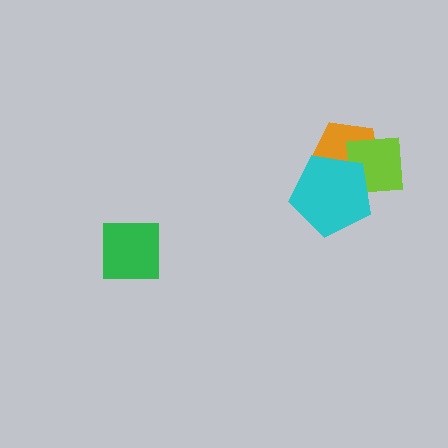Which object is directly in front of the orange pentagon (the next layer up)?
The lime square is directly in front of the orange pentagon.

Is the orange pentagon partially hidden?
Yes, it is partially covered by another shape.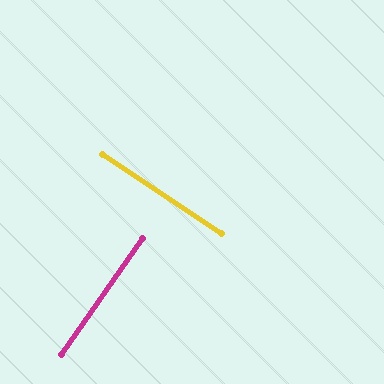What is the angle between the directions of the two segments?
Approximately 89 degrees.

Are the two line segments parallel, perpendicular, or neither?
Perpendicular — they meet at approximately 89°.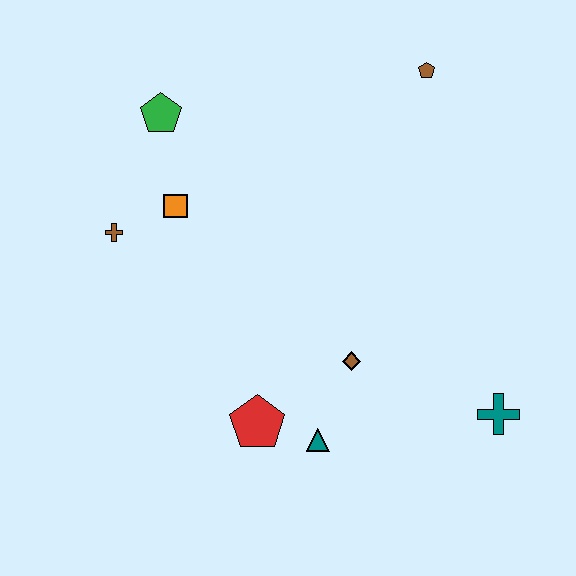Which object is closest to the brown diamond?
The teal triangle is closest to the brown diamond.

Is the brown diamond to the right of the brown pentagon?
No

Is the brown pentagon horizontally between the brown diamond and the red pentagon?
No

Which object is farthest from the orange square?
The teal cross is farthest from the orange square.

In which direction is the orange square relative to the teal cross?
The orange square is to the left of the teal cross.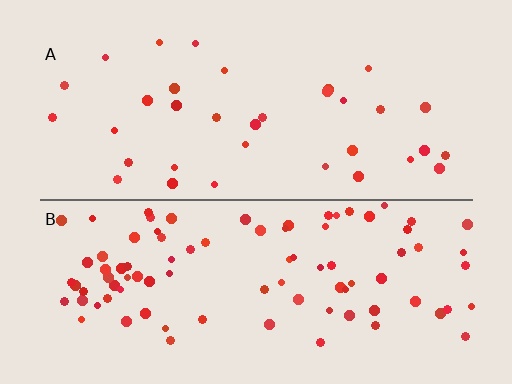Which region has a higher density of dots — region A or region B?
B (the bottom).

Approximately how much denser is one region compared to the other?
Approximately 2.6× — region B over region A.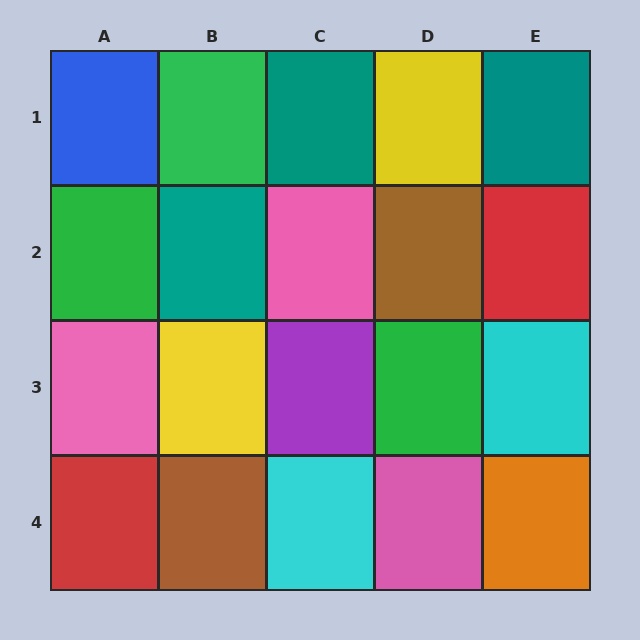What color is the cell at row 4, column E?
Orange.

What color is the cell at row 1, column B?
Green.